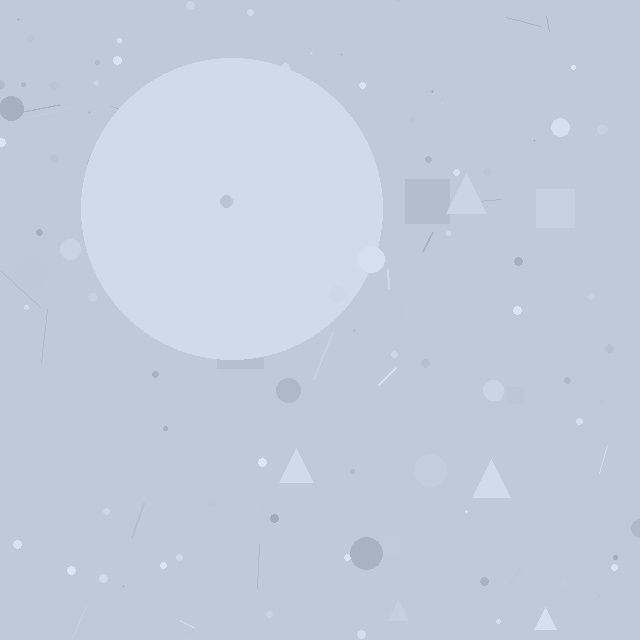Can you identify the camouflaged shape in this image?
The camouflaged shape is a circle.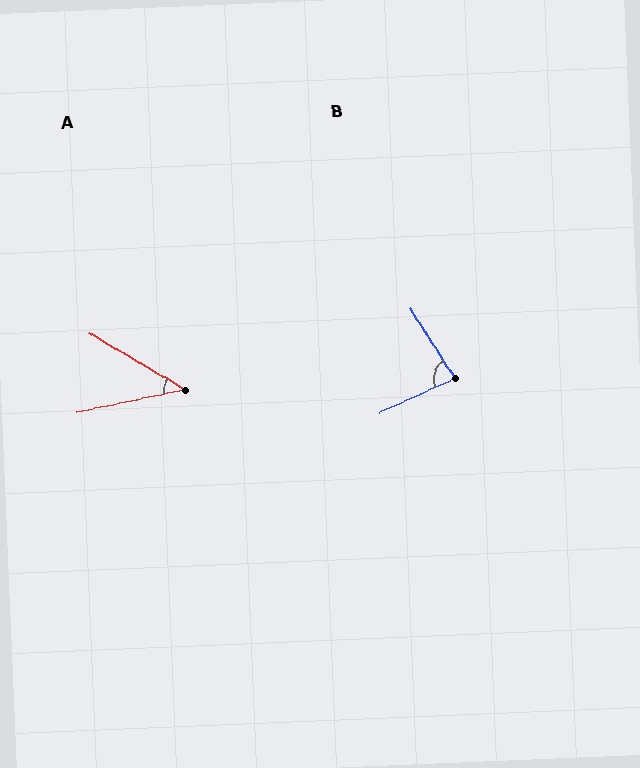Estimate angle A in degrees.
Approximately 43 degrees.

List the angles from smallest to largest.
A (43°), B (82°).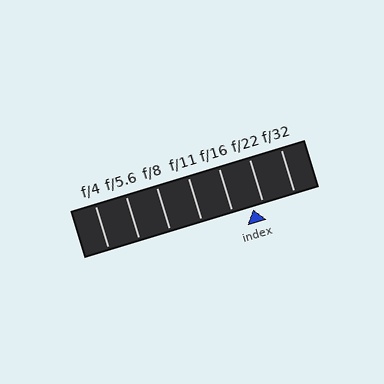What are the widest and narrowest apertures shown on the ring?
The widest aperture shown is f/4 and the narrowest is f/32.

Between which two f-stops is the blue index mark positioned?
The index mark is between f/16 and f/22.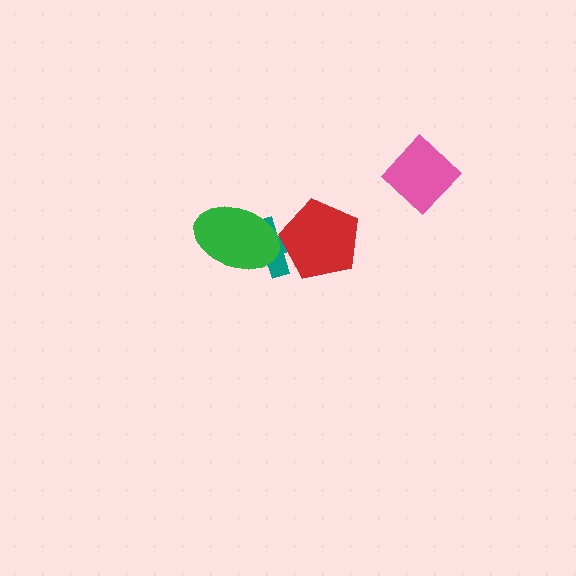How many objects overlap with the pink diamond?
0 objects overlap with the pink diamond.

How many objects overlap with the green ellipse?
1 object overlaps with the green ellipse.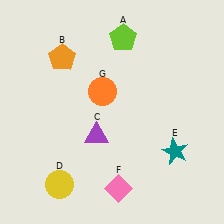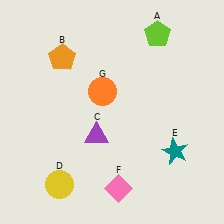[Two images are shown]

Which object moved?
The lime pentagon (A) moved right.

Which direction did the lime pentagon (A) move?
The lime pentagon (A) moved right.